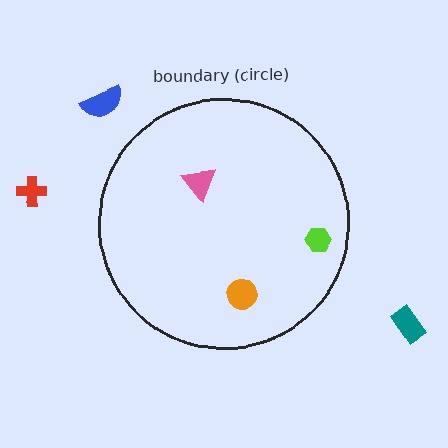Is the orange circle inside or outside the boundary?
Inside.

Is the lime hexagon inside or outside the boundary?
Inside.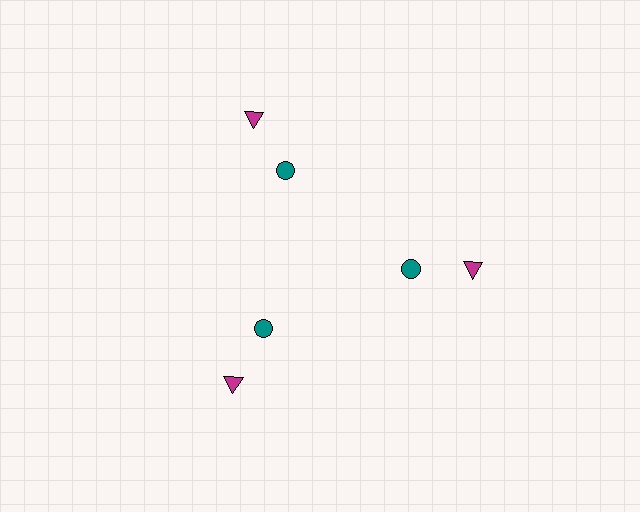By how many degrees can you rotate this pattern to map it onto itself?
The pattern maps onto itself every 120 degrees of rotation.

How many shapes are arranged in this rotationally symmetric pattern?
There are 6 shapes, arranged in 3 groups of 2.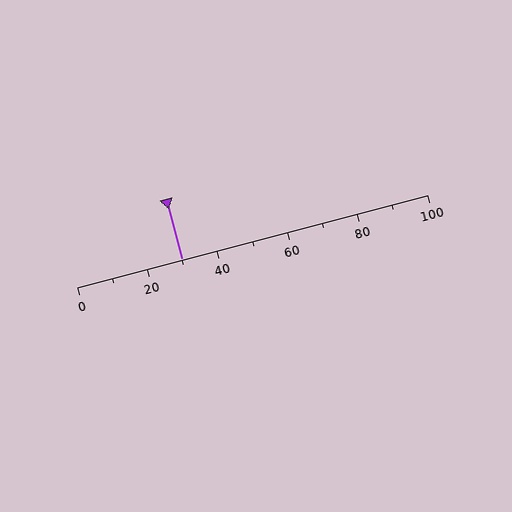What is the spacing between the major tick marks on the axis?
The major ticks are spaced 20 apart.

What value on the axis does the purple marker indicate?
The marker indicates approximately 30.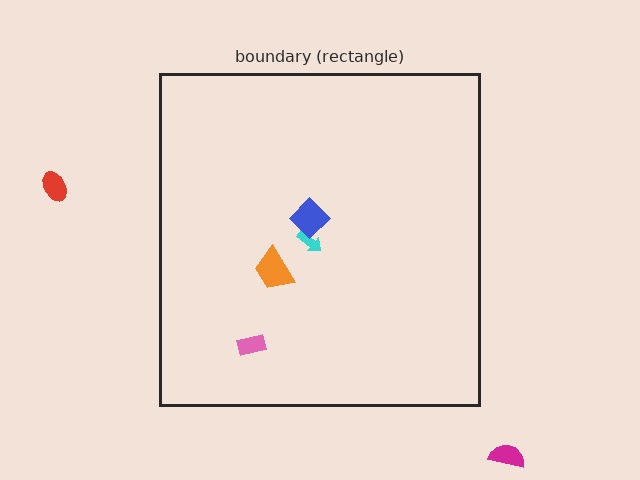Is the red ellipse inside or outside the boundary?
Outside.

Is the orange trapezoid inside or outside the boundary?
Inside.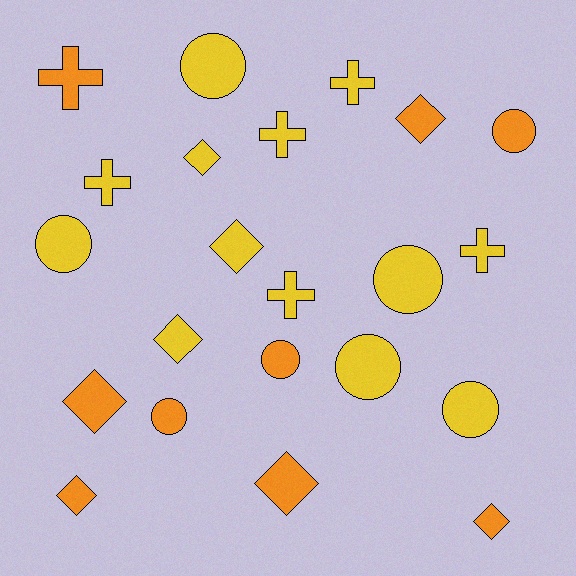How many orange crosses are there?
There is 1 orange cross.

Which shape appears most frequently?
Circle, with 8 objects.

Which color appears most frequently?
Yellow, with 13 objects.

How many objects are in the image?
There are 22 objects.